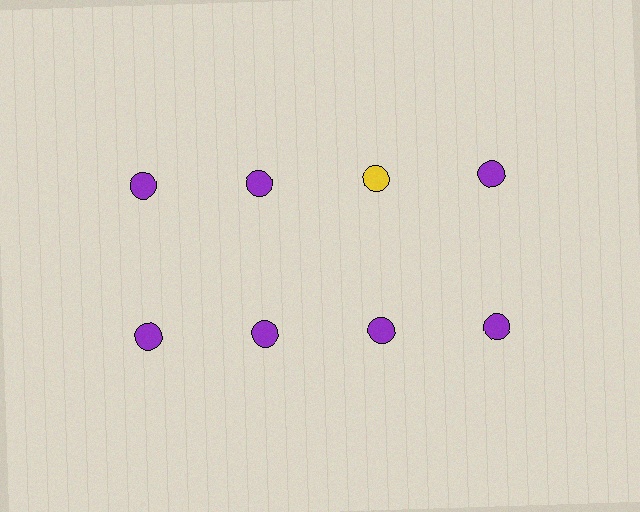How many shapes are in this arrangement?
There are 8 shapes arranged in a grid pattern.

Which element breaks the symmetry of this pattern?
The yellow circle in the top row, center column breaks the symmetry. All other shapes are purple circles.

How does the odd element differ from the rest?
It has a different color: yellow instead of purple.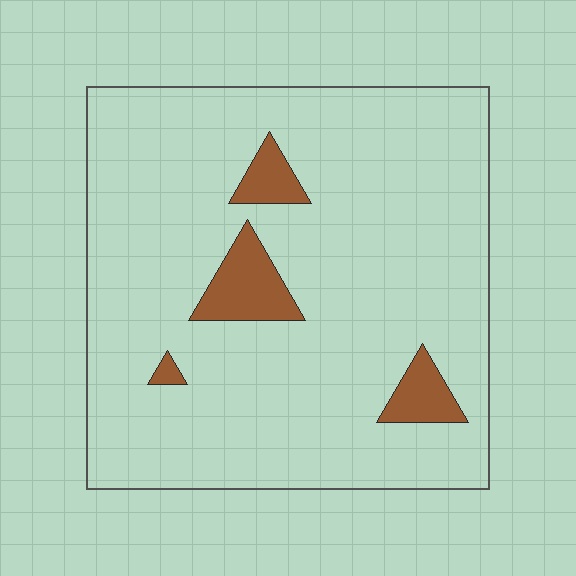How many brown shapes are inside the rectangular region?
4.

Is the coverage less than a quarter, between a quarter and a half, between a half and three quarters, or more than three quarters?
Less than a quarter.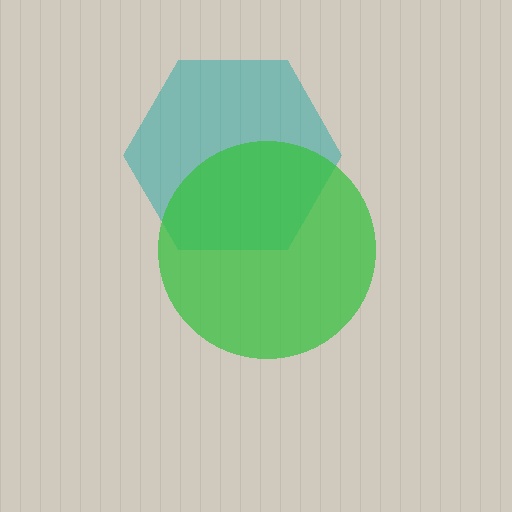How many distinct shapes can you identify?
There are 2 distinct shapes: a teal hexagon, a green circle.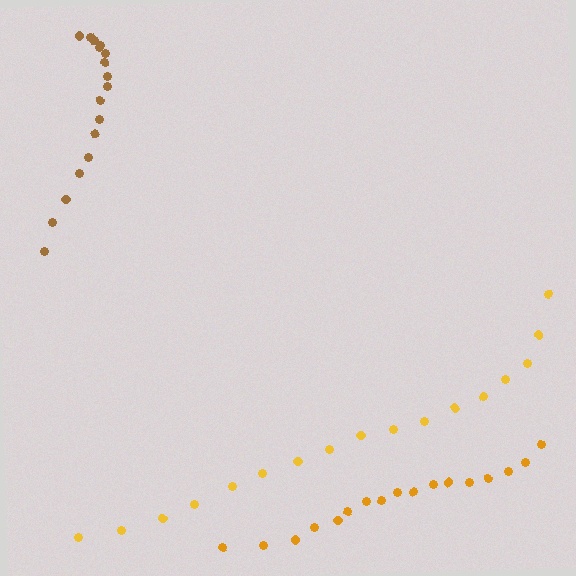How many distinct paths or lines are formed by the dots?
There are 3 distinct paths.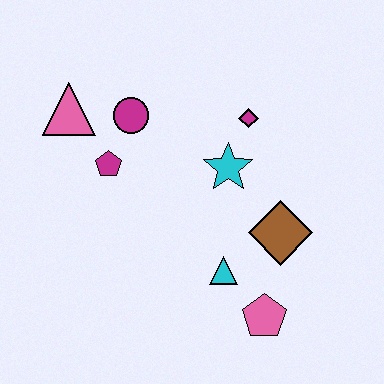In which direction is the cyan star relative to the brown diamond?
The cyan star is above the brown diamond.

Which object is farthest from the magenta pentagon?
The pink pentagon is farthest from the magenta pentagon.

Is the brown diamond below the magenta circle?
Yes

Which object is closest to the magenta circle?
The magenta pentagon is closest to the magenta circle.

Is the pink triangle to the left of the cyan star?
Yes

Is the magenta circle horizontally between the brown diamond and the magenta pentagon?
Yes